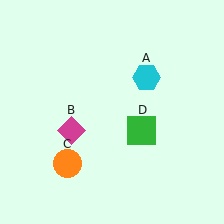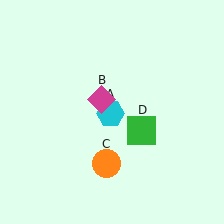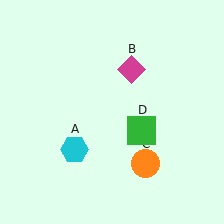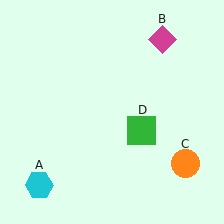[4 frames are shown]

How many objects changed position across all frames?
3 objects changed position: cyan hexagon (object A), magenta diamond (object B), orange circle (object C).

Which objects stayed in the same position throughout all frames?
Green square (object D) remained stationary.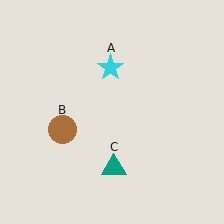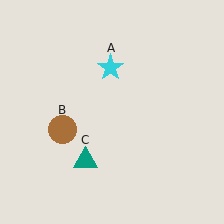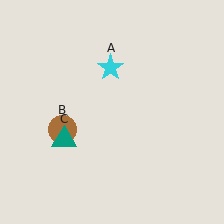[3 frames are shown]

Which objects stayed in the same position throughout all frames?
Cyan star (object A) and brown circle (object B) remained stationary.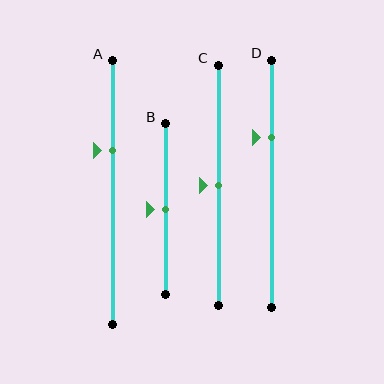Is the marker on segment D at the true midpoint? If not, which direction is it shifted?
No, the marker on segment D is shifted upward by about 19% of the segment length.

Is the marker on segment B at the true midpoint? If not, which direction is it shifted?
Yes, the marker on segment B is at the true midpoint.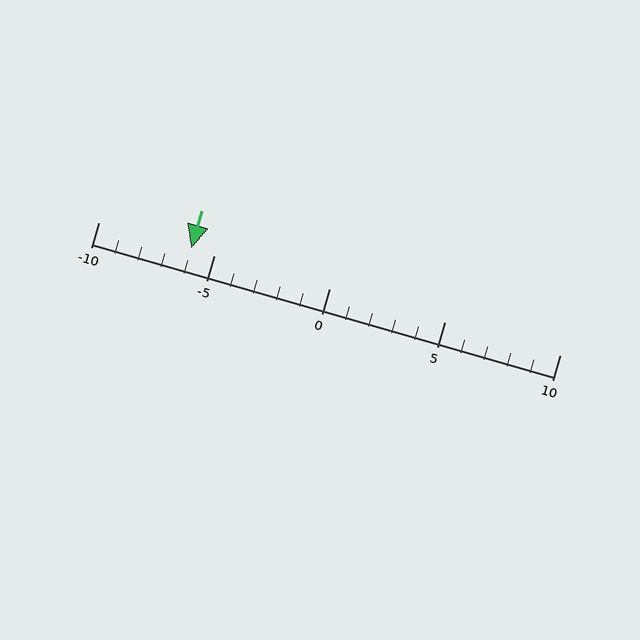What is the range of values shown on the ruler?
The ruler shows values from -10 to 10.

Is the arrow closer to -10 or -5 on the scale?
The arrow is closer to -5.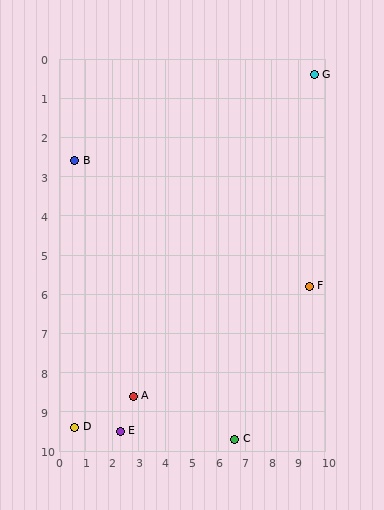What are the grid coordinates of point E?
Point E is at approximately (2.3, 9.5).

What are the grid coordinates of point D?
Point D is at approximately (0.6, 9.4).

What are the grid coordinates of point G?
Point G is at approximately (9.6, 0.4).